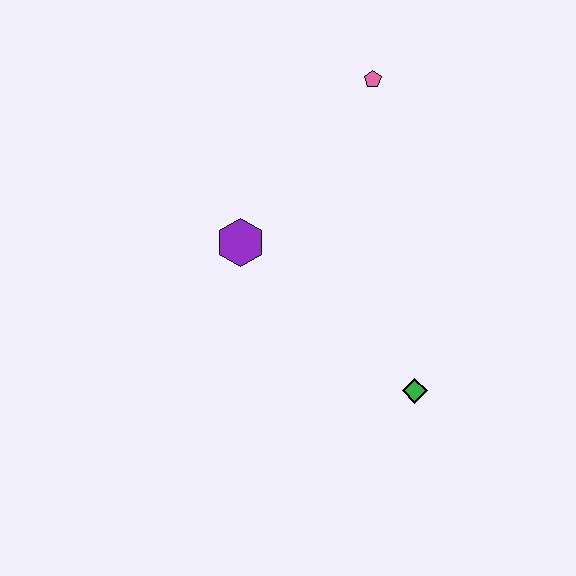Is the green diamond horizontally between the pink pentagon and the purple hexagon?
No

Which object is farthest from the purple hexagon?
The green diamond is farthest from the purple hexagon.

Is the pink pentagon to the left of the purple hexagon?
No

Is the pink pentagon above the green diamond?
Yes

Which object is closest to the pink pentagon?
The purple hexagon is closest to the pink pentagon.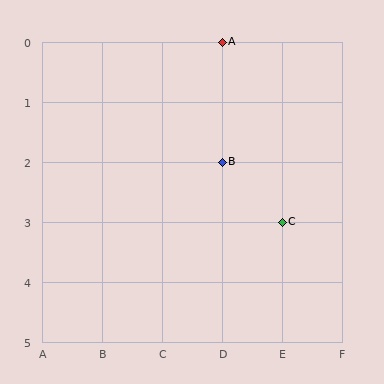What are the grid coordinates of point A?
Point A is at grid coordinates (D, 0).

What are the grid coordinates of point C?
Point C is at grid coordinates (E, 3).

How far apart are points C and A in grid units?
Points C and A are 1 column and 3 rows apart (about 3.2 grid units diagonally).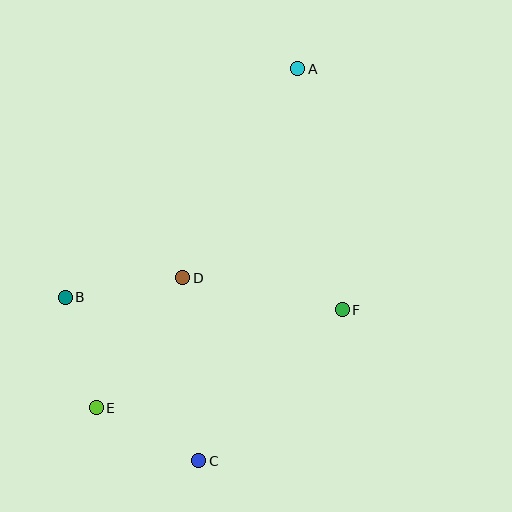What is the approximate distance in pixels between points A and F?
The distance between A and F is approximately 245 pixels.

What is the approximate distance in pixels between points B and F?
The distance between B and F is approximately 277 pixels.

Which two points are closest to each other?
Points B and E are closest to each other.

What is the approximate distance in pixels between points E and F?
The distance between E and F is approximately 265 pixels.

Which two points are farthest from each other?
Points A and C are farthest from each other.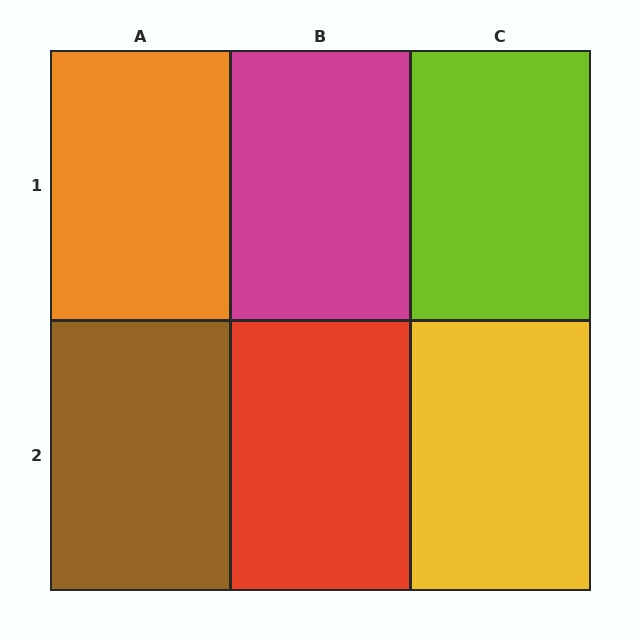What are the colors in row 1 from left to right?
Orange, magenta, lime.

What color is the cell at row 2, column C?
Yellow.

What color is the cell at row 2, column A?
Brown.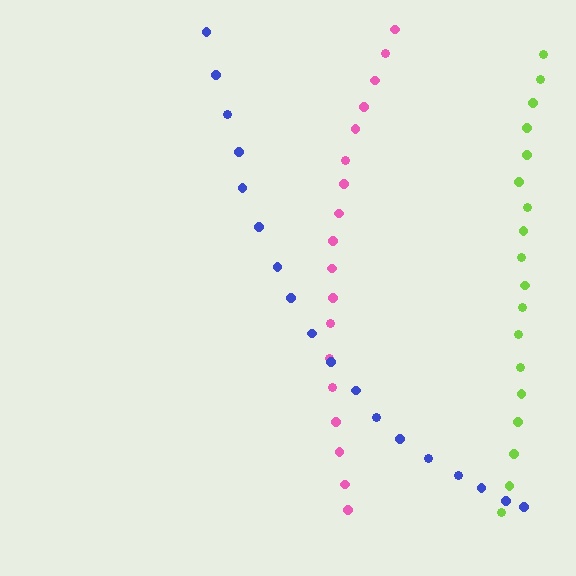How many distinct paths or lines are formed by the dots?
There are 3 distinct paths.